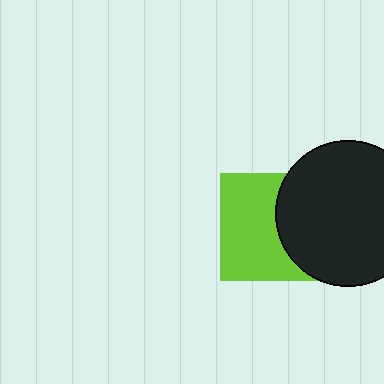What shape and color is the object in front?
The object in front is a black circle.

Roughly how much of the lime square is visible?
About half of it is visible (roughly 60%).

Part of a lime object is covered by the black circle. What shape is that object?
It is a square.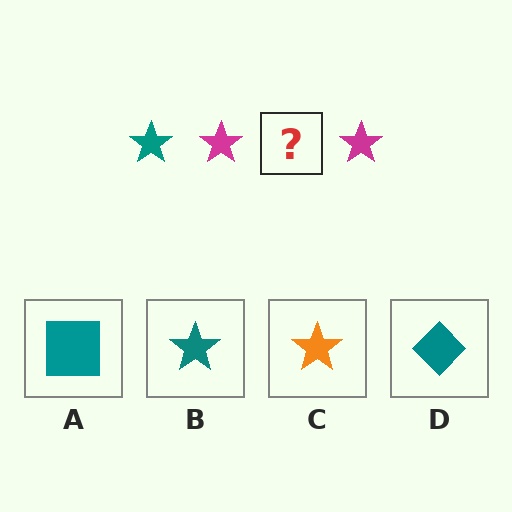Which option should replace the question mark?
Option B.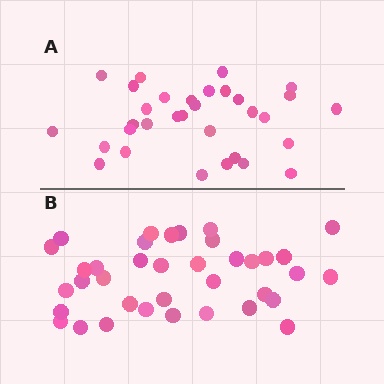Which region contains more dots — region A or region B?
Region B (the bottom region) has more dots.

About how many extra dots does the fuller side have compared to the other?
Region B has about 5 more dots than region A.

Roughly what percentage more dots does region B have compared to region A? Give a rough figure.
About 15% more.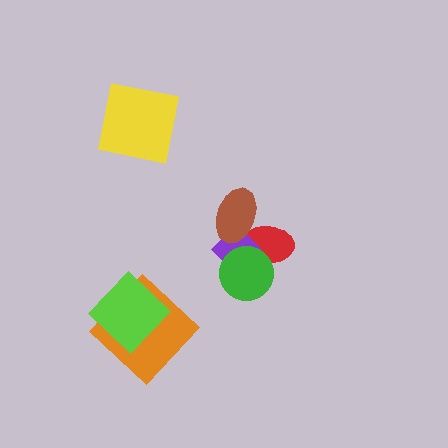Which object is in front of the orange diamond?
The lime diamond is in front of the orange diamond.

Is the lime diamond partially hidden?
No, no other shape covers it.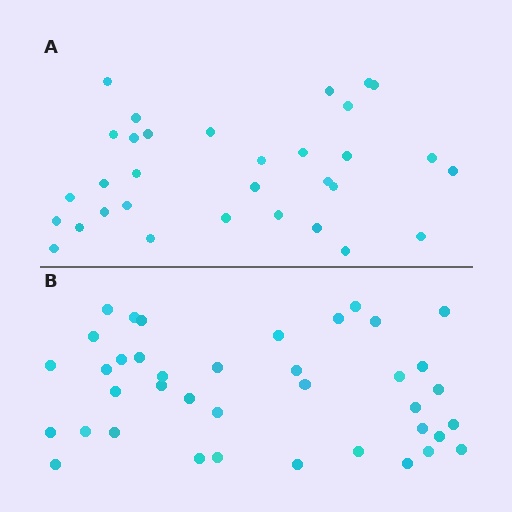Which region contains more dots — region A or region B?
Region B (the bottom region) has more dots.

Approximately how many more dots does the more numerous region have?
Region B has roughly 8 or so more dots than region A.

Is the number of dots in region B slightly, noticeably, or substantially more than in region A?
Region B has only slightly more — the two regions are fairly close. The ratio is roughly 1.2 to 1.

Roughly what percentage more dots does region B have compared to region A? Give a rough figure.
About 20% more.